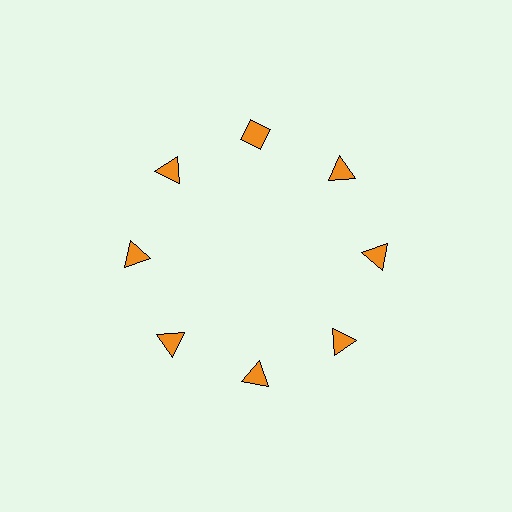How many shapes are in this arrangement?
There are 8 shapes arranged in a ring pattern.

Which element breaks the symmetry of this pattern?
The orange diamond at roughly the 12 o'clock position breaks the symmetry. All other shapes are orange triangles.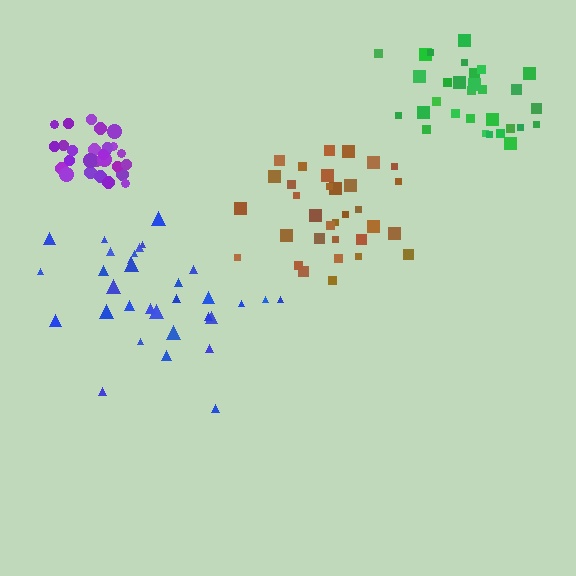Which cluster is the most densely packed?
Purple.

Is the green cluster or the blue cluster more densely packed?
Green.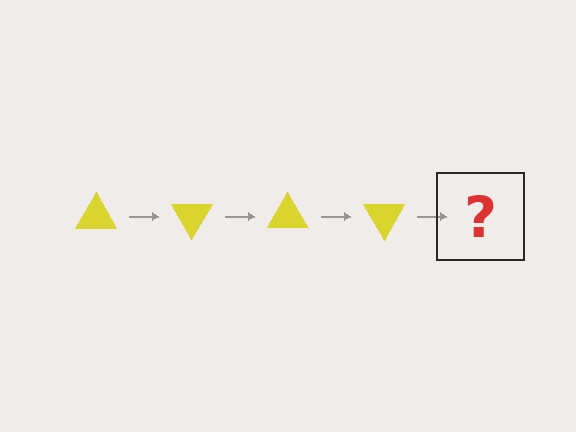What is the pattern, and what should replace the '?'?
The pattern is that the triangle rotates 60 degrees each step. The '?' should be a yellow triangle rotated 240 degrees.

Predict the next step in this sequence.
The next step is a yellow triangle rotated 240 degrees.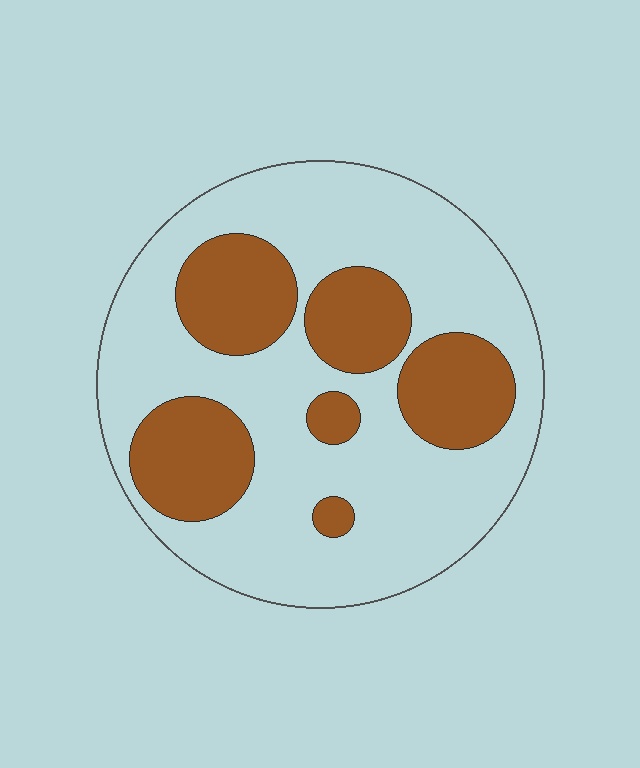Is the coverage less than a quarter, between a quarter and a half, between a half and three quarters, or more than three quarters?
Between a quarter and a half.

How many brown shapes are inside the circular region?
6.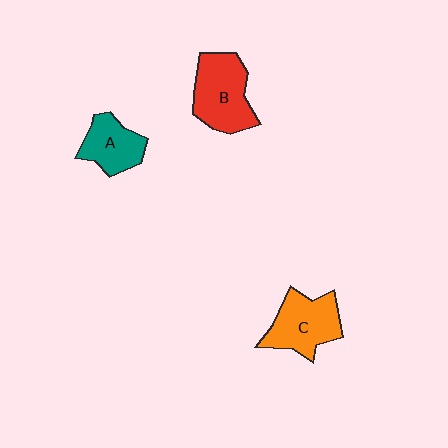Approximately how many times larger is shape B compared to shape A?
Approximately 1.4 times.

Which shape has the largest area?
Shape B (red).